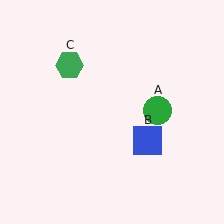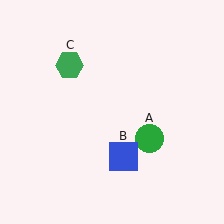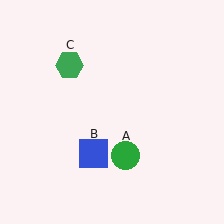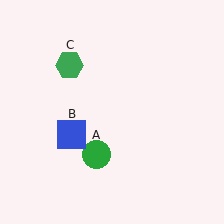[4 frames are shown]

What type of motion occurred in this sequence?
The green circle (object A), blue square (object B) rotated clockwise around the center of the scene.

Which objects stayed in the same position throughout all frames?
Green hexagon (object C) remained stationary.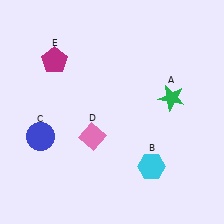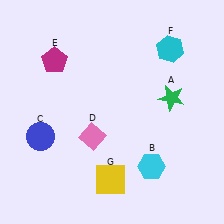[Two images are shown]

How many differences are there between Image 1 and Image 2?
There are 2 differences between the two images.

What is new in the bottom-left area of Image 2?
A yellow square (G) was added in the bottom-left area of Image 2.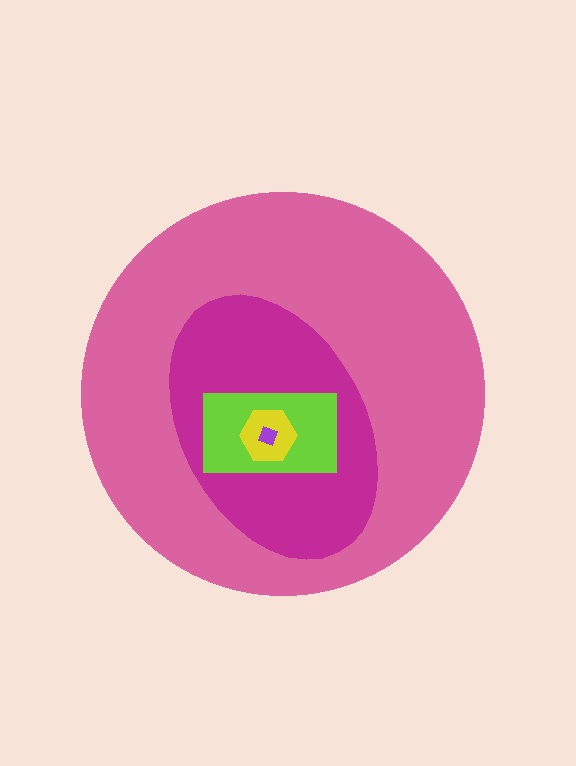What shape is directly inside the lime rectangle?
The yellow hexagon.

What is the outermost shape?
The pink circle.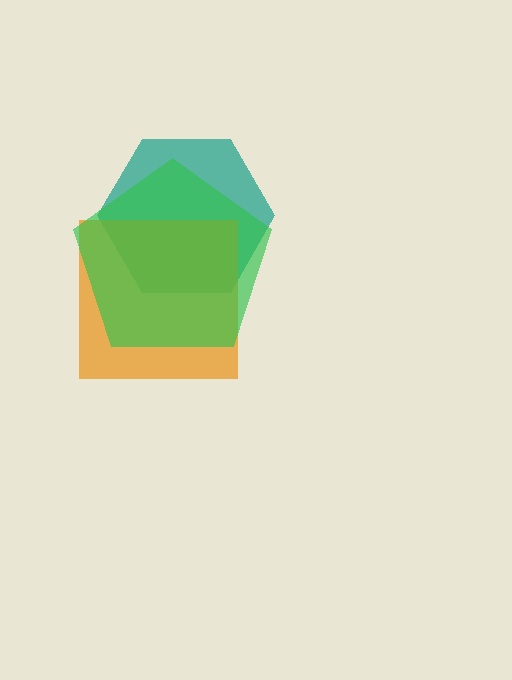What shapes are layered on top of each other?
The layered shapes are: a teal hexagon, an orange square, a green pentagon.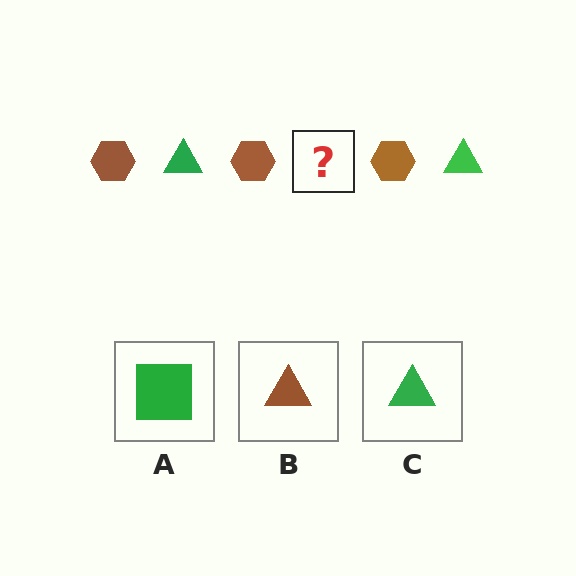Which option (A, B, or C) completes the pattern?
C.